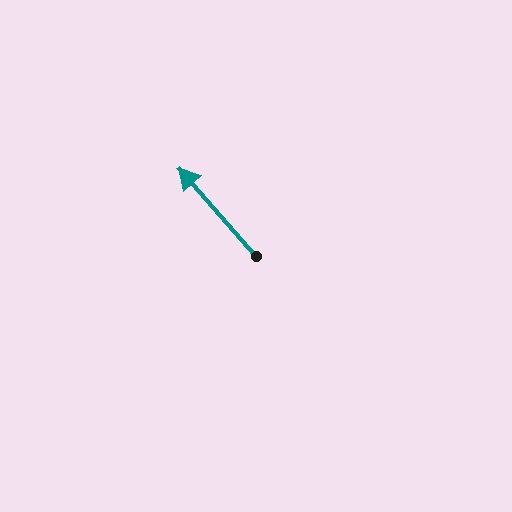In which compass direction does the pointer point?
Northwest.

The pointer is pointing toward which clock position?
Roughly 11 o'clock.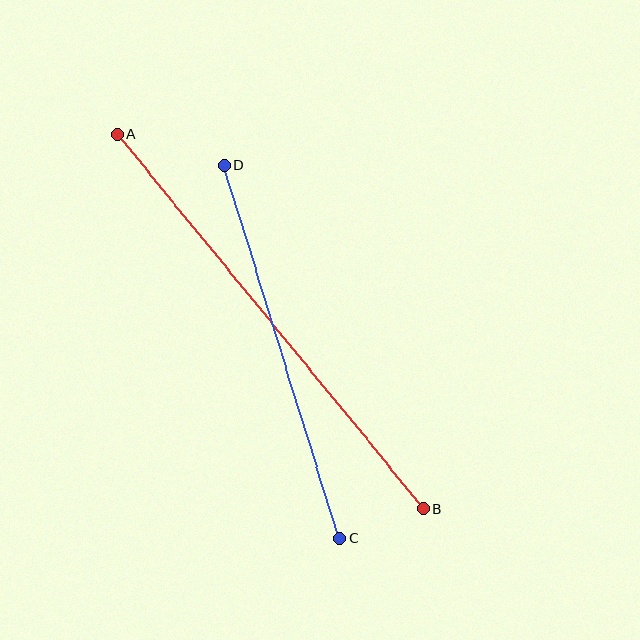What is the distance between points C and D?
The distance is approximately 390 pixels.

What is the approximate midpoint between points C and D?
The midpoint is at approximately (282, 352) pixels.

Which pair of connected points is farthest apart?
Points A and B are farthest apart.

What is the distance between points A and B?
The distance is approximately 484 pixels.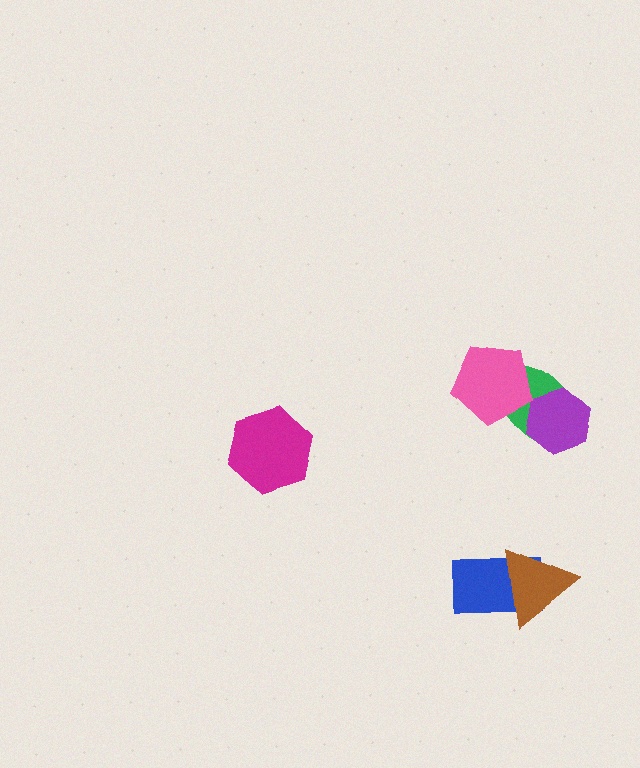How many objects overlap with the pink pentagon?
1 object overlaps with the pink pentagon.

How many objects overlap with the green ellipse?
2 objects overlap with the green ellipse.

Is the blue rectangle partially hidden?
Yes, it is partially covered by another shape.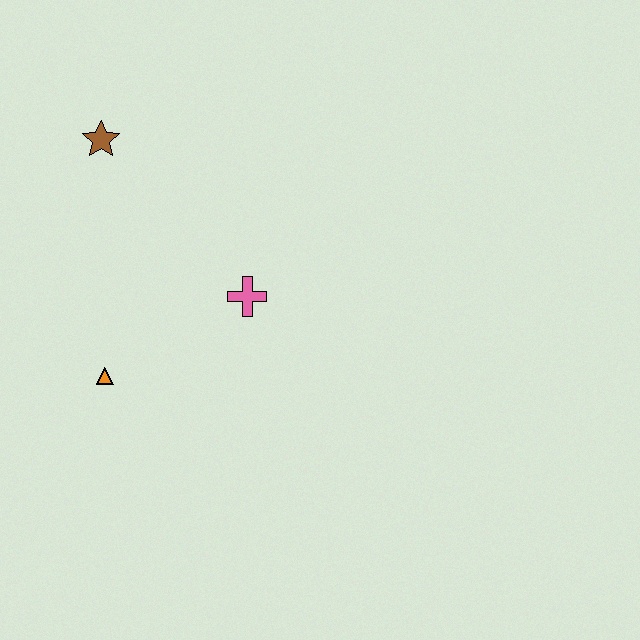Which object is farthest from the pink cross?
The brown star is farthest from the pink cross.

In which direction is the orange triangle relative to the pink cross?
The orange triangle is to the left of the pink cross.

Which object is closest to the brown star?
The pink cross is closest to the brown star.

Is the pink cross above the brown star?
No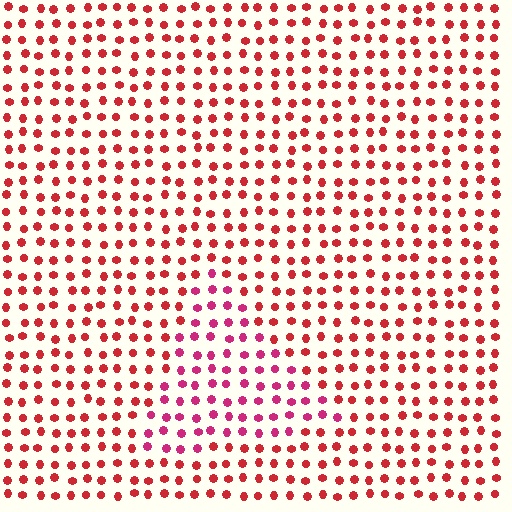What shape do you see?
I see a triangle.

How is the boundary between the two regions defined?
The boundary is defined purely by a slight shift in hue (about 27 degrees). Spacing, size, and orientation are identical on both sides.